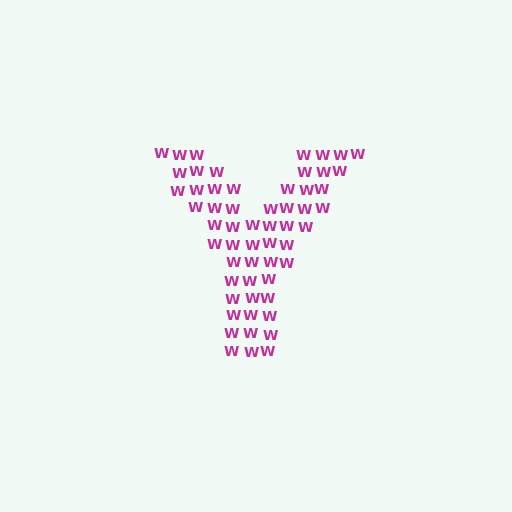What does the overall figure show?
The overall figure shows the letter Y.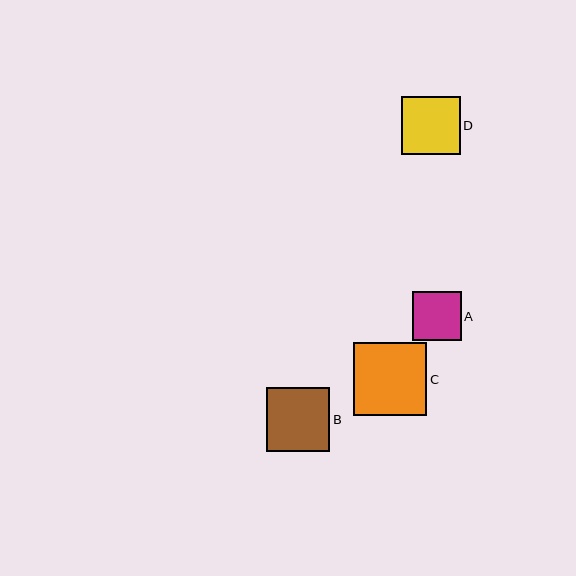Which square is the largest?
Square C is the largest with a size of approximately 73 pixels.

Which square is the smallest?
Square A is the smallest with a size of approximately 49 pixels.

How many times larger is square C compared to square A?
Square C is approximately 1.5 times the size of square A.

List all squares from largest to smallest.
From largest to smallest: C, B, D, A.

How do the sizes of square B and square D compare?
Square B and square D are approximately the same size.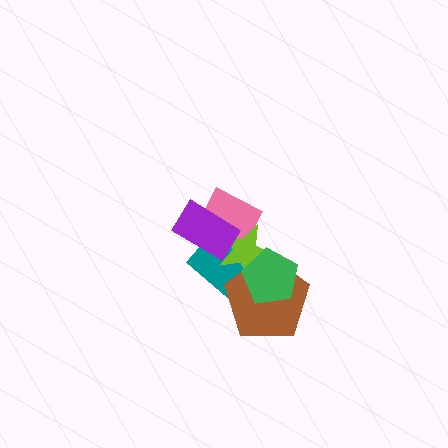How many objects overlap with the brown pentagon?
3 objects overlap with the brown pentagon.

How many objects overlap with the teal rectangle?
5 objects overlap with the teal rectangle.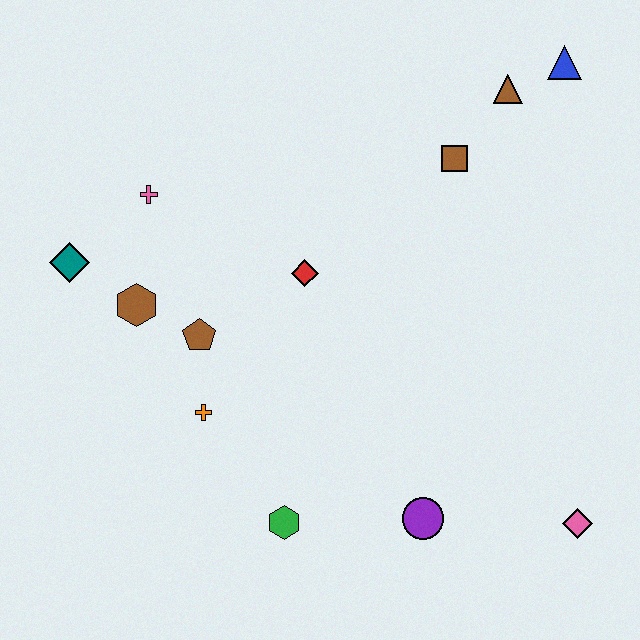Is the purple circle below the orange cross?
Yes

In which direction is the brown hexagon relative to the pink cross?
The brown hexagon is below the pink cross.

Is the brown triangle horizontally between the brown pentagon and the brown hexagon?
No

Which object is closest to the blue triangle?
The brown triangle is closest to the blue triangle.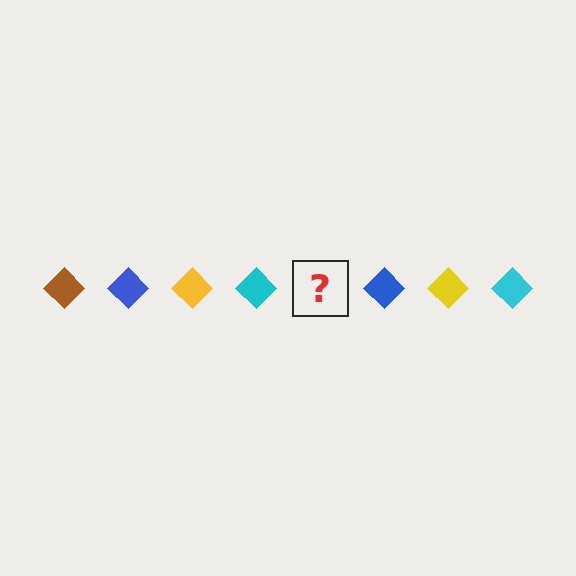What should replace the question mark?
The question mark should be replaced with a brown diamond.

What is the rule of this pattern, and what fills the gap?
The rule is that the pattern cycles through brown, blue, yellow, cyan diamonds. The gap should be filled with a brown diamond.